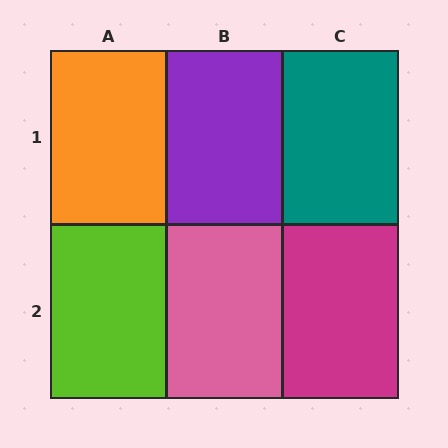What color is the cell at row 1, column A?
Orange.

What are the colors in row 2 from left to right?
Lime, pink, magenta.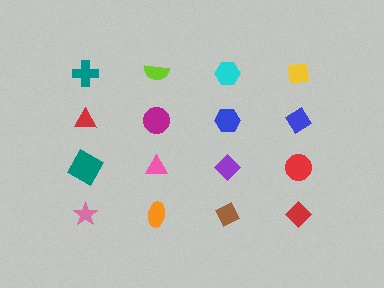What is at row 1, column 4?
A yellow square.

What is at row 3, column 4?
A red circle.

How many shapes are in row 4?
4 shapes.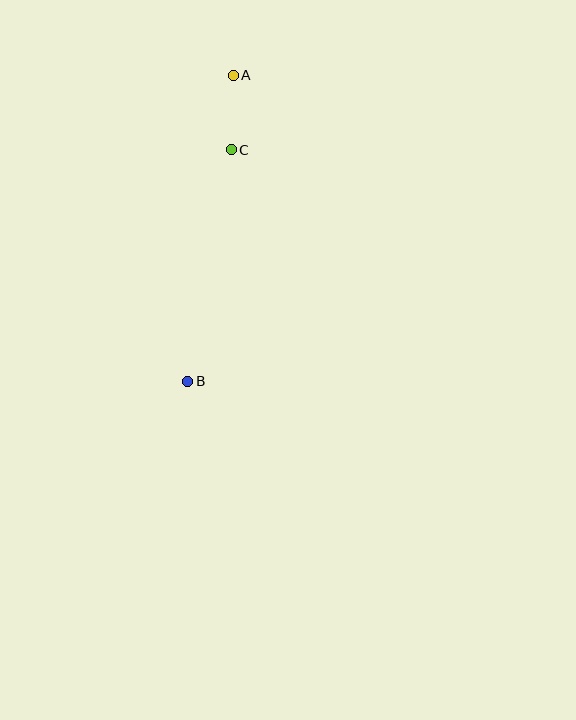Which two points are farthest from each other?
Points A and B are farthest from each other.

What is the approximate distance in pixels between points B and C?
The distance between B and C is approximately 236 pixels.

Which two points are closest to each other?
Points A and C are closest to each other.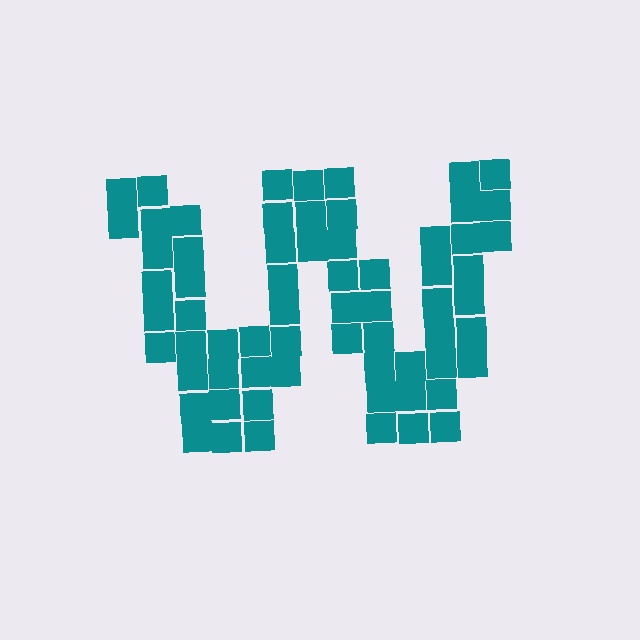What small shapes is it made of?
It is made of small squares.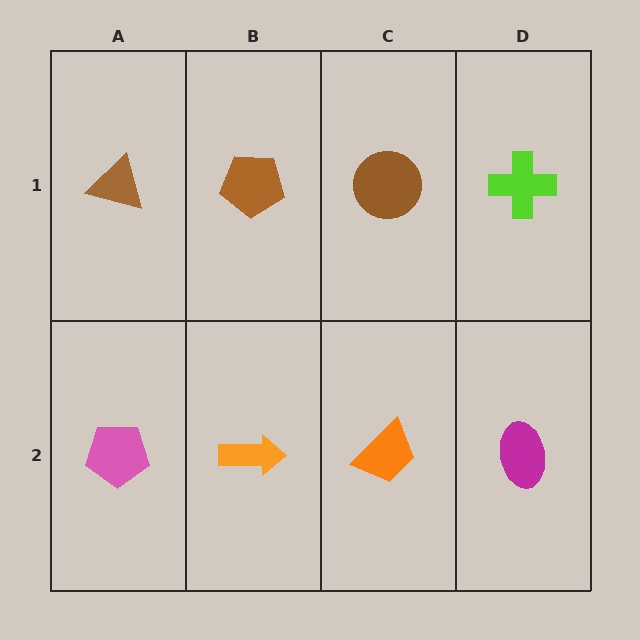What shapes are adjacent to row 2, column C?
A brown circle (row 1, column C), an orange arrow (row 2, column B), a magenta ellipse (row 2, column D).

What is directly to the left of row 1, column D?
A brown circle.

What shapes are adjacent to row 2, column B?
A brown pentagon (row 1, column B), a pink pentagon (row 2, column A), an orange trapezoid (row 2, column C).